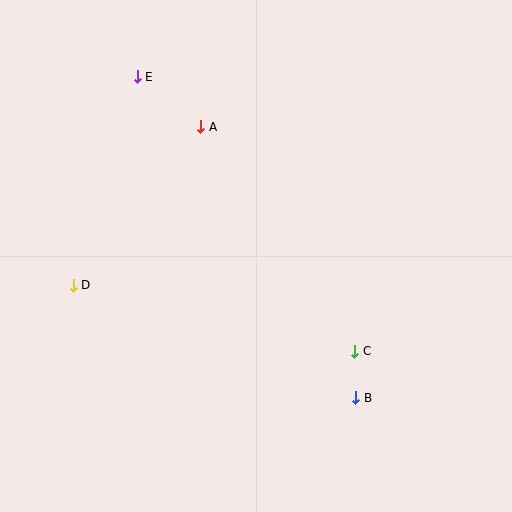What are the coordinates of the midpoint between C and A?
The midpoint between C and A is at (278, 239).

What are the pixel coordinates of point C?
Point C is at (355, 351).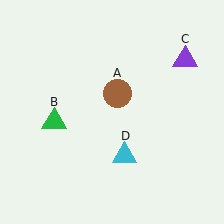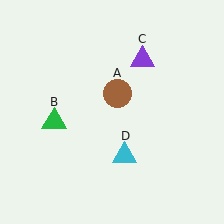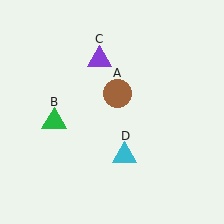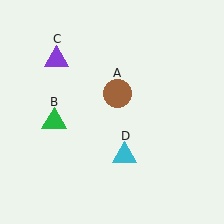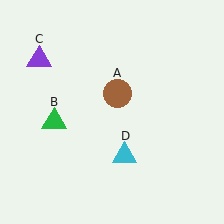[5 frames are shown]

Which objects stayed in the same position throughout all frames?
Brown circle (object A) and green triangle (object B) and cyan triangle (object D) remained stationary.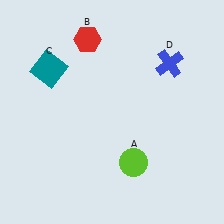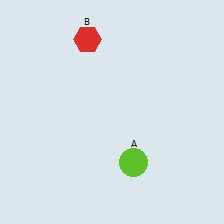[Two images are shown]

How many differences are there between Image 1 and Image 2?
There are 2 differences between the two images.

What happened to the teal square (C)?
The teal square (C) was removed in Image 2. It was in the top-left area of Image 1.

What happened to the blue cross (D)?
The blue cross (D) was removed in Image 2. It was in the top-right area of Image 1.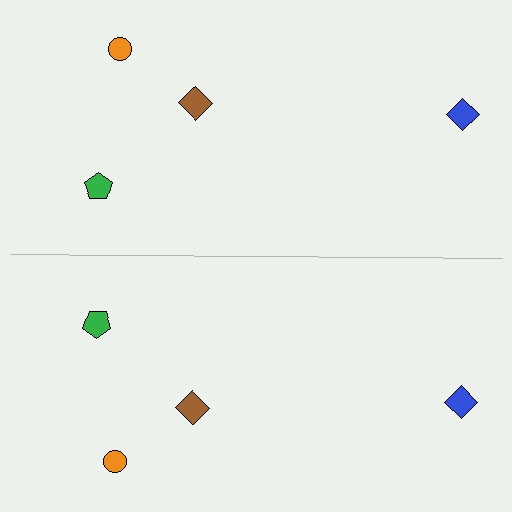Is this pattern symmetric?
Yes, this pattern has bilateral (reflection) symmetry.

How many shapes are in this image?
There are 8 shapes in this image.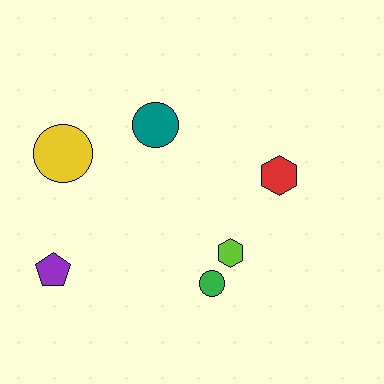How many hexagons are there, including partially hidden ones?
There are 2 hexagons.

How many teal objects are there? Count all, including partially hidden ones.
There is 1 teal object.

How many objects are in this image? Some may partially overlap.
There are 6 objects.